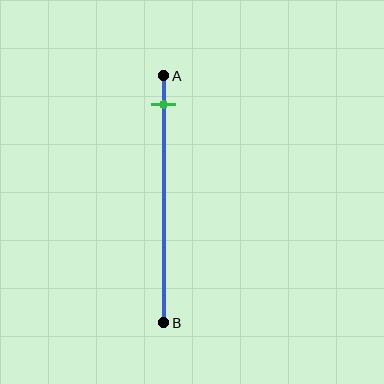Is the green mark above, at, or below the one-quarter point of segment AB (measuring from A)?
The green mark is above the one-quarter point of segment AB.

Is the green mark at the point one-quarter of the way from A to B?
No, the mark is at about 10% from A, not at the 25% one-quarter point.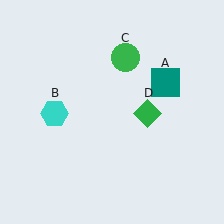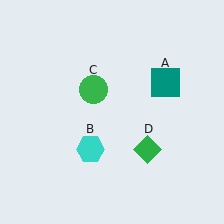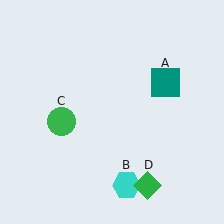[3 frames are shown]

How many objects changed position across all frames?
3 objects changed position: cyan hexagon (object B), green circle (object C), green diamond (object D).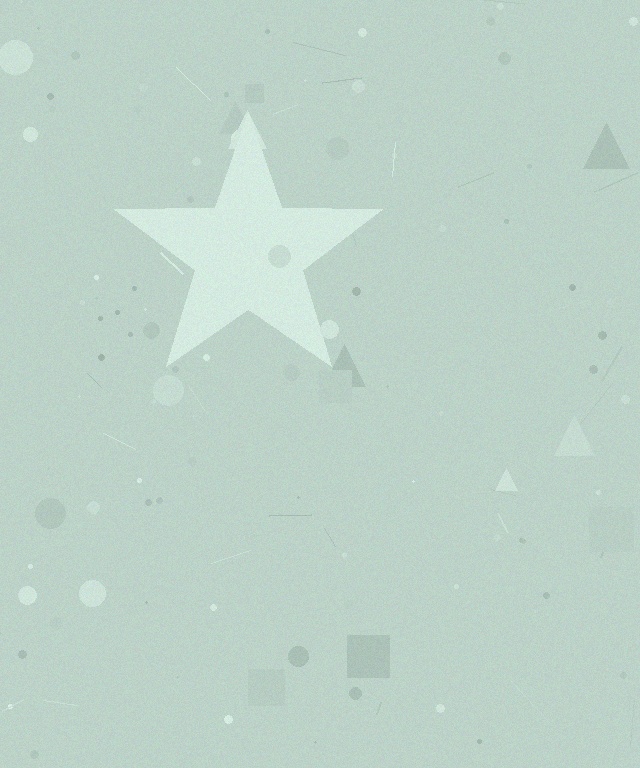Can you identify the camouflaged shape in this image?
The camouflaged shape is a star.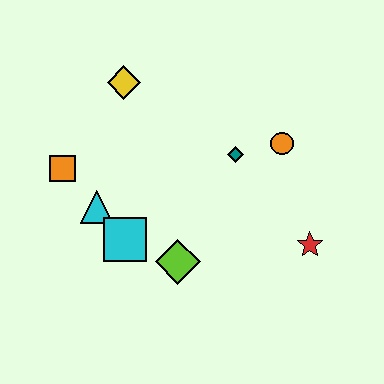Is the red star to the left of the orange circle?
No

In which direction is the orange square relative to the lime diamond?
The orange square is to the left of the lime diamond.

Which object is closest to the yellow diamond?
The orange square is closest to the yellow diamond.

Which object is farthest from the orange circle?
The orange square is farthest from the orange circle.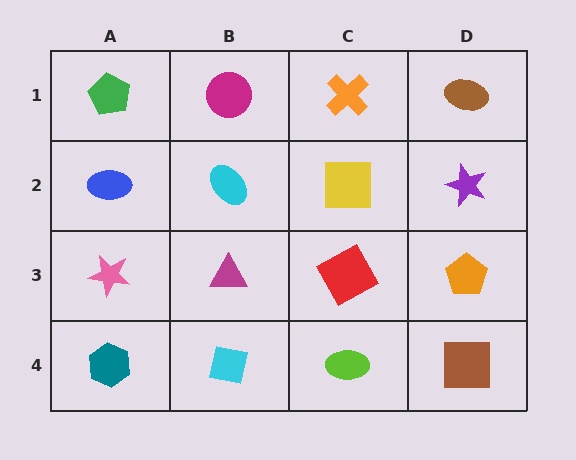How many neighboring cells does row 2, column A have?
3.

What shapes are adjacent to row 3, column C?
A yellow square (row 2, column C), a lime ellipse (row 4, column C), a magenta triangle (row 3, column B), an orange pentagon (row 3, column D).